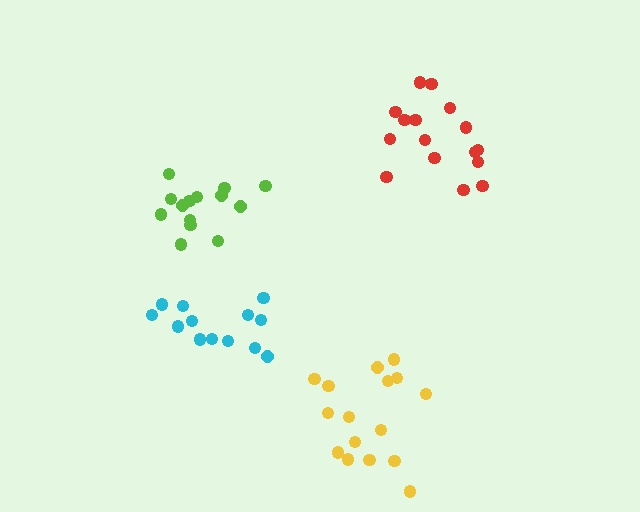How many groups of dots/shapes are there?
There are 4 groups.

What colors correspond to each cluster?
The clusters are colored: yellow, lime, red, cyan.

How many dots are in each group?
Group 1: 16 dots, Group 2: 14 dots, Group 3: 16 dots, Group 4: 13 dots (59 total).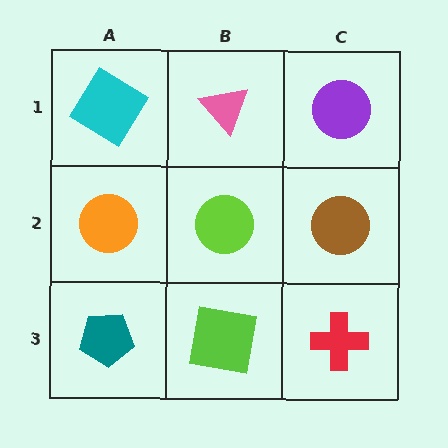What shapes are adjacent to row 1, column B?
A lime circle (row 2, column B), a cyan diamond (row 1, column A), a purple circle (row 1, column C).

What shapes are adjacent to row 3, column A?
An orange circle (row 2, column A), a lime square (row 3, column B).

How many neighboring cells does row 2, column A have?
3.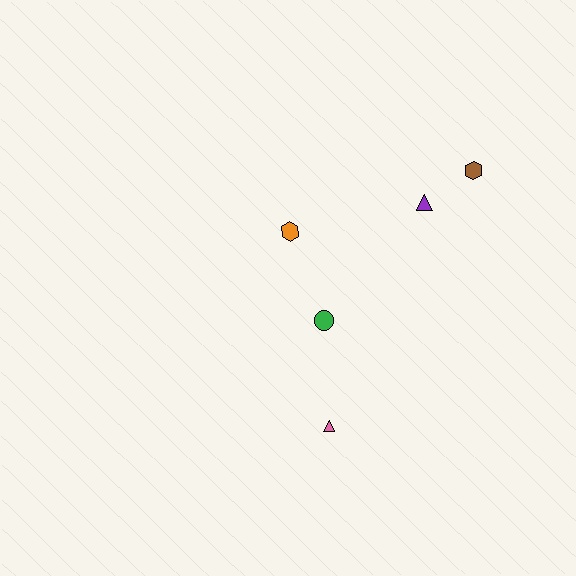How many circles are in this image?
There is 1 circle.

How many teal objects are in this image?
There are no teal objects.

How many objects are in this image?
There are 5 objects.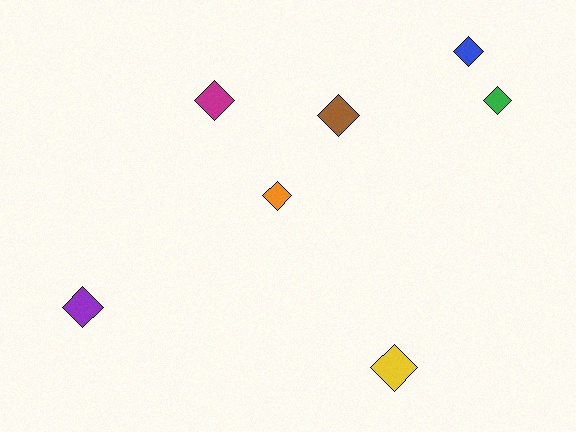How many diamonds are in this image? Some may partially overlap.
There are 7 diamonds.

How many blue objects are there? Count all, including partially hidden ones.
There is 1 blue object.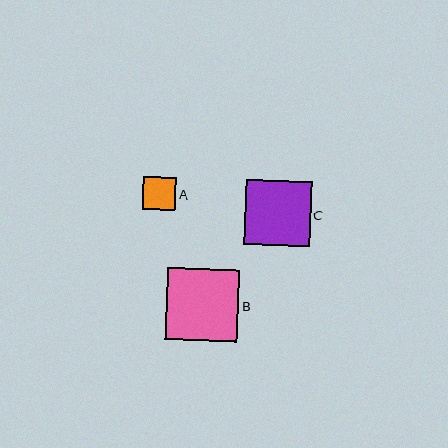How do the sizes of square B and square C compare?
Square B and square C are approximately the same size.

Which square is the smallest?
Square A is the smallest with a size of approximately 33 pixels.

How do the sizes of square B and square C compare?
Square B and square C are approximately the same size.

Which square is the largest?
Square B is the largest with a size of approximately 72 pixels.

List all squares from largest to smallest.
From largest to smallest: B, C, A.